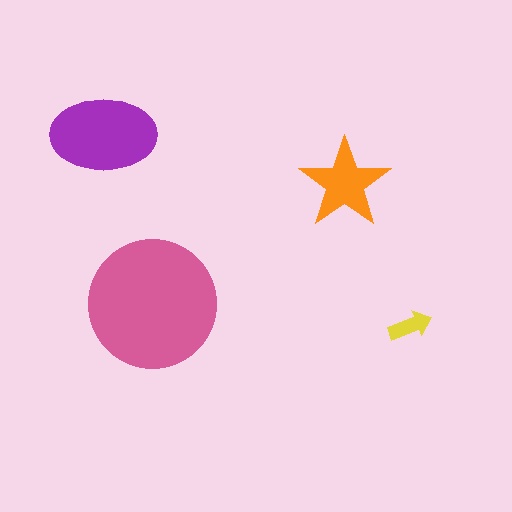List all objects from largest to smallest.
The pink circle, the purple ellipse, the orange star, the yellow arrow.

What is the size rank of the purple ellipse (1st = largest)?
2nd.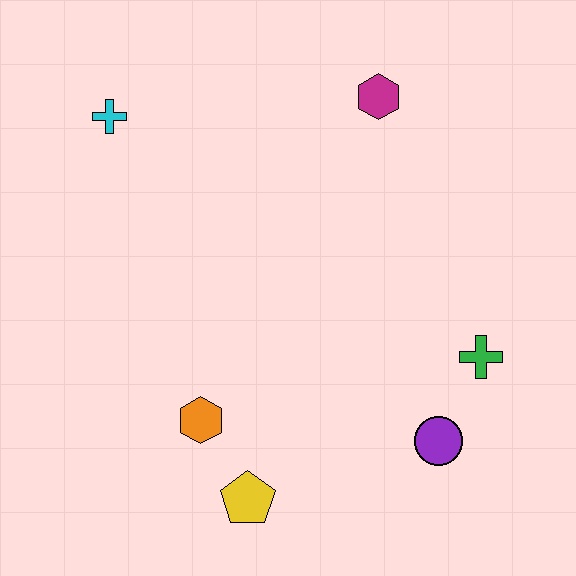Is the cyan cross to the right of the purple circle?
No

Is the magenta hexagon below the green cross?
No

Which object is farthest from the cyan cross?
The purple circle is farthest from the cyan cross.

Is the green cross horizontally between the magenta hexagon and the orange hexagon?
No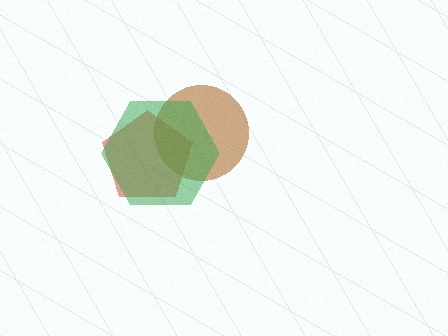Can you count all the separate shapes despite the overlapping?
Yes, there are 3 separate shapes.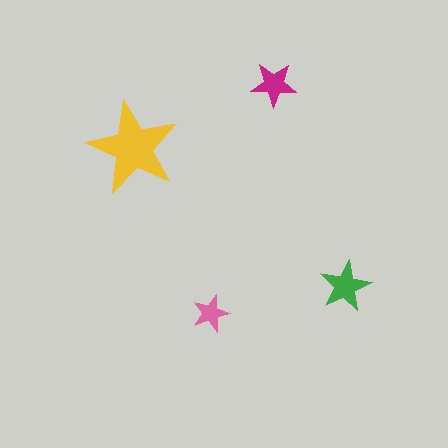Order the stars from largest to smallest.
the yellow one, the green one, the magenta one, the pink one.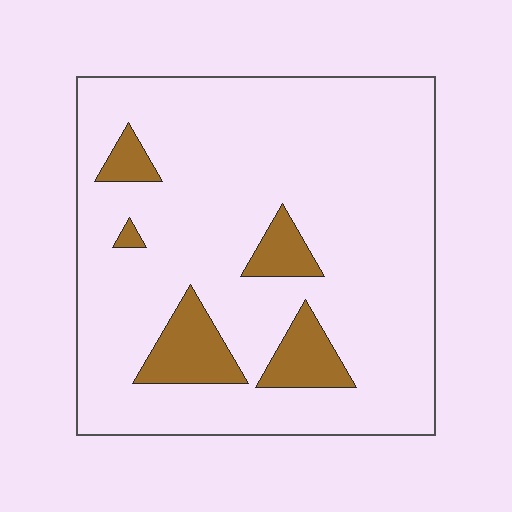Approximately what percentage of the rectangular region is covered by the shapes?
Approximately 15%.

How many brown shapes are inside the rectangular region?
5.